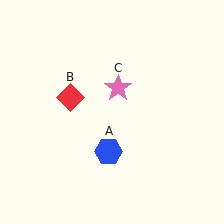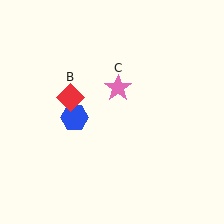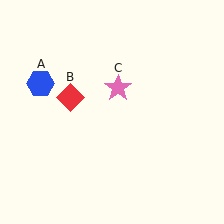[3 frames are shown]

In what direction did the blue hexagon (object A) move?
The blue hexagon (object A) moved up and to the left.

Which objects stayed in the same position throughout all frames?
Red diamond (object B) and pink star (object C) remained stationary.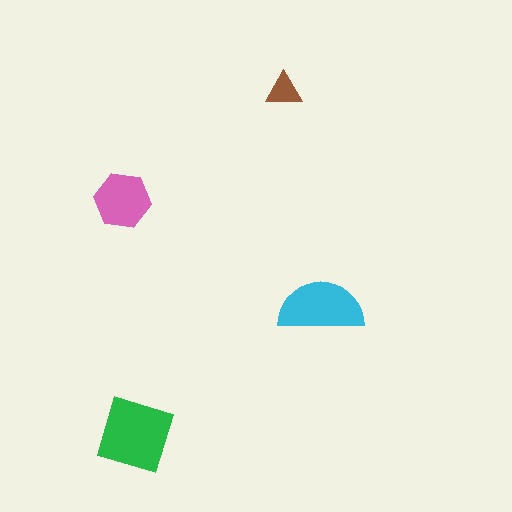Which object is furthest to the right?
The cyan semicircle is rightmost.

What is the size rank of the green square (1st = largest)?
1st.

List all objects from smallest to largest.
The brown triangle, the pink hexagon, the cyan semicircle, the green square.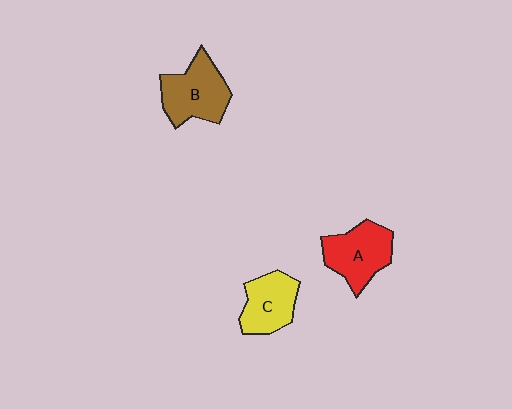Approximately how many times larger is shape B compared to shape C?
Approximately 1.2 times.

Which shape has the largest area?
Shape B (brown).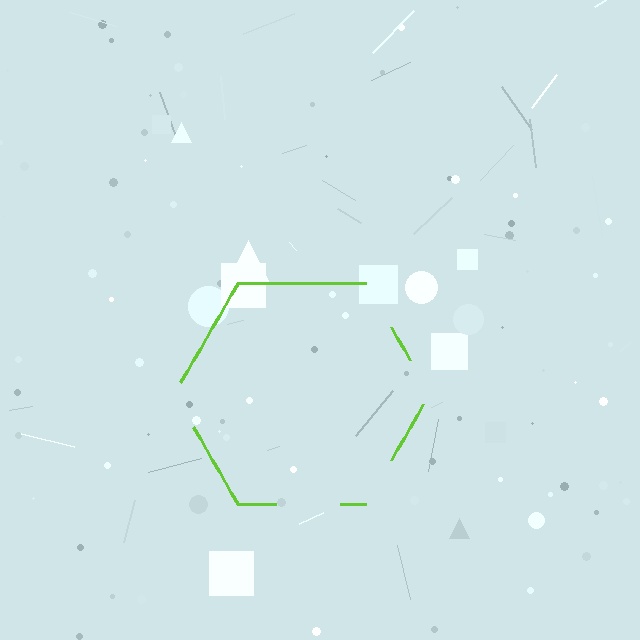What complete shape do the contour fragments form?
The contour fragments form a hexagon.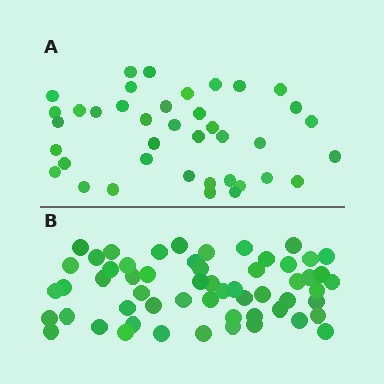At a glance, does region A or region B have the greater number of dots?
Region B (the bottom region) has more dots.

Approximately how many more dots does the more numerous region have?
Region B has approximately 20 more dots than region A.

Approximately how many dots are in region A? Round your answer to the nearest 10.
About 40 dots. (The exact count is 39, which rounds to 40.)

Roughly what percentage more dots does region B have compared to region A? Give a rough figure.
About 45% more.